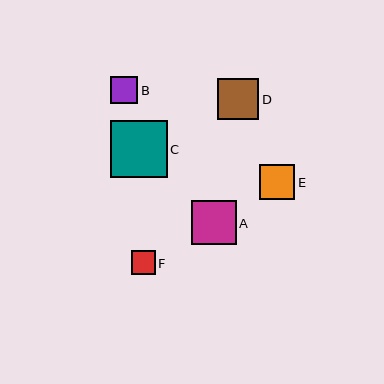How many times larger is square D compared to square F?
Square D is approximately 1.7 times the size of square F.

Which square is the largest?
Square C is the largest with a size of approximately 57 pixels.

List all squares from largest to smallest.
From largest to smallest: C, A, D, E, B, F.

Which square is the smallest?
Square F is the smallest with a size of approximately 24 pixels.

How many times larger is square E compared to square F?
Square E is approximately 1.5 times the size of square F.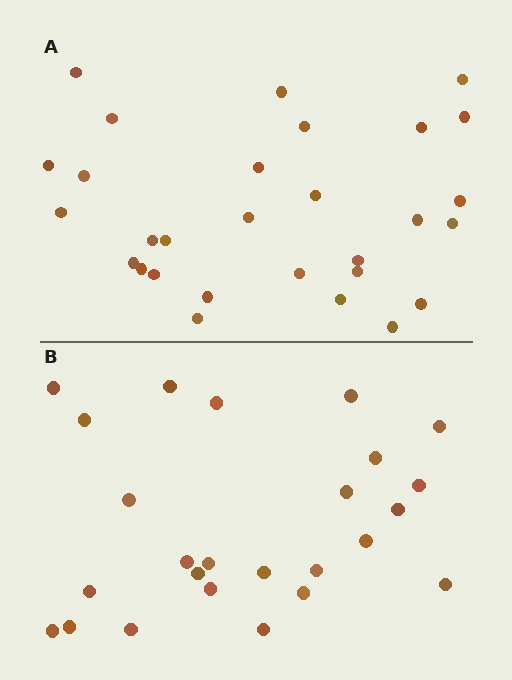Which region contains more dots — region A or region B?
Region A (the top region) has more dots.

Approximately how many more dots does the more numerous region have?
Region A has about 4 more dots than region B.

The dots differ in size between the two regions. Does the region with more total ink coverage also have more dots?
No. Region B has more total ink coverage because its dots are larger, but region A actually contains more individual dots. Total area can be misleading — the number of items is what matters here.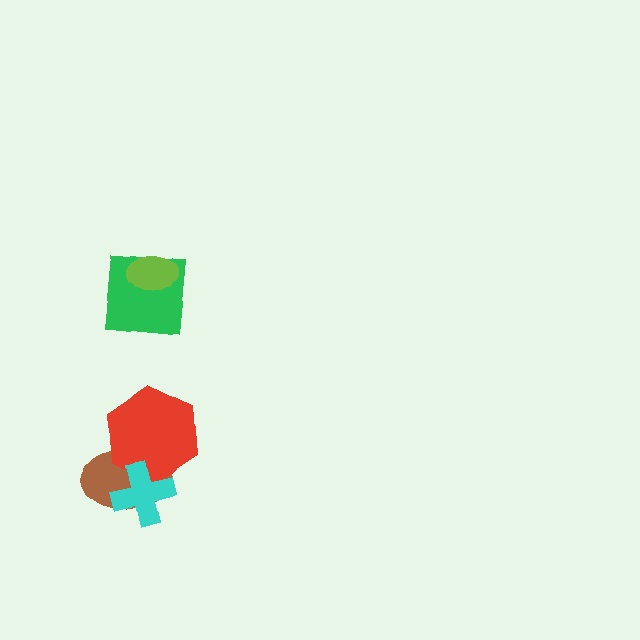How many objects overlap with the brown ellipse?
2 objects overlap with the brown ellipse.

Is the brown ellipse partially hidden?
Yes, it is partially covered by another shape.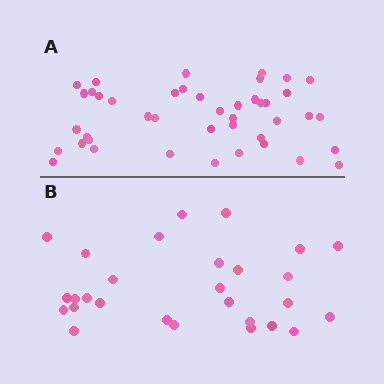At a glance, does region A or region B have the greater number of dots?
Region A (the top region) has more dots.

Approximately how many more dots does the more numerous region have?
Region A has approximately 15 more dots than region B.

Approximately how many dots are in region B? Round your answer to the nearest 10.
About 30 dots. (The exact count is 28, which rounds to 30.)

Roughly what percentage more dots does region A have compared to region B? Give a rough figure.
About 55% more.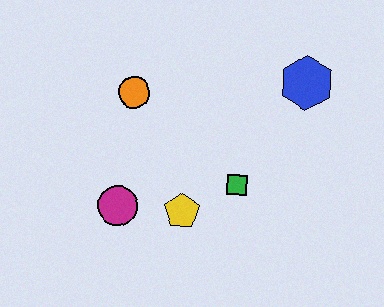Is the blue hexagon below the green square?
No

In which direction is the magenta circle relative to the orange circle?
The magenta circle is below the orange circle.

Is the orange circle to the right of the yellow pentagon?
No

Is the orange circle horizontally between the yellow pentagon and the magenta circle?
Yes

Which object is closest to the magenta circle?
The yellow pentagon is closest to the magenta circle.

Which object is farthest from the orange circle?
The blue hexagon is farthest from the orange circle.